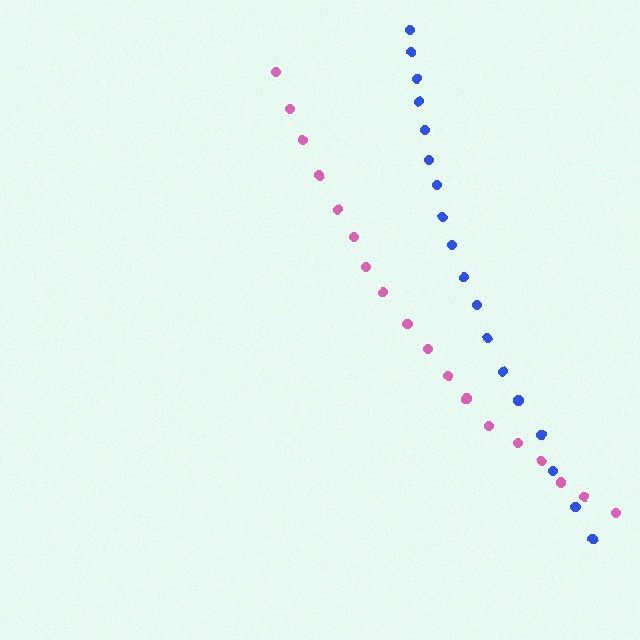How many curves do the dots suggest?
There are 2 distinct paths.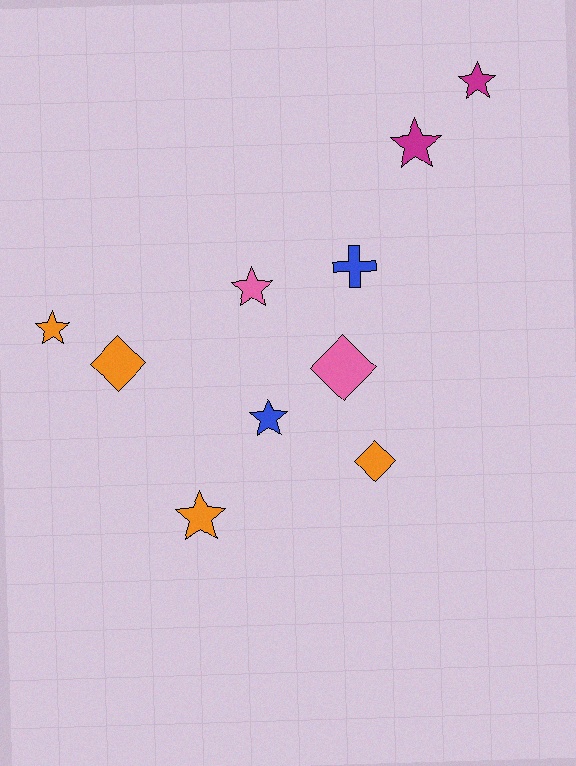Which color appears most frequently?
Orange, with 4 objects.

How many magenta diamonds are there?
There are no magenta diamonds.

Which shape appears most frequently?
Star, with 6 objects.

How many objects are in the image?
There are 10 objects.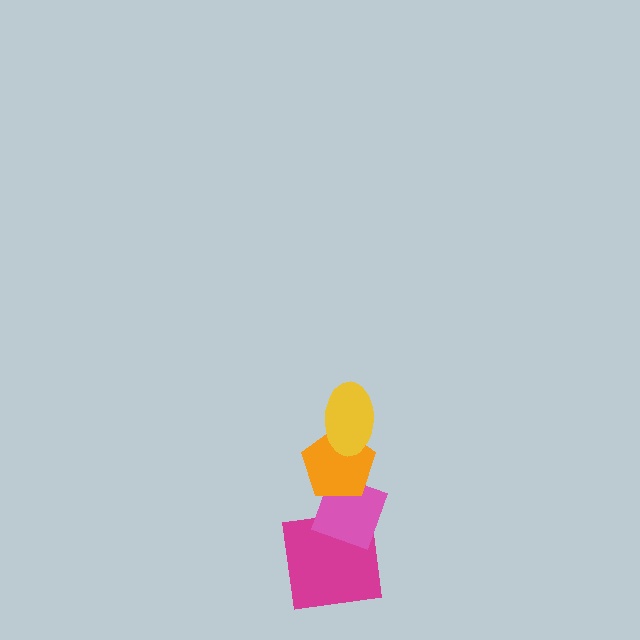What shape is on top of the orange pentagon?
The yellow ellipse is on top of the orange pentagon.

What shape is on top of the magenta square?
The pink diamond is on top of the magenta square.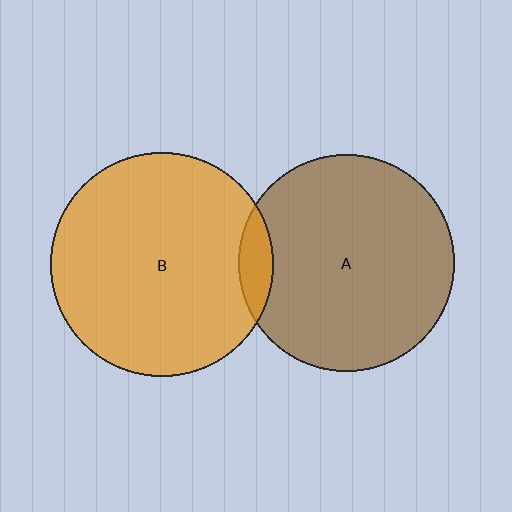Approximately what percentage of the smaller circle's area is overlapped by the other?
Approximately 10%.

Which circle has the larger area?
Circle B (orange).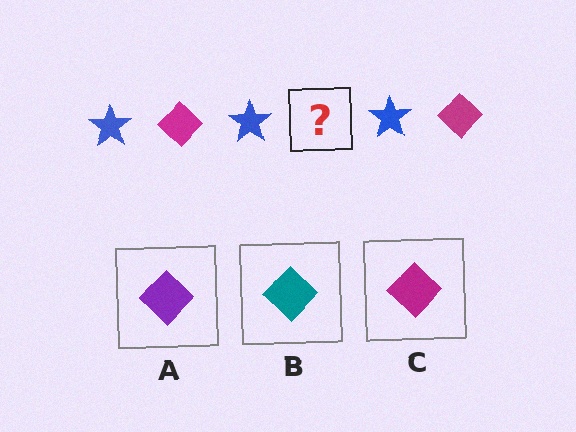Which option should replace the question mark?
Option C.